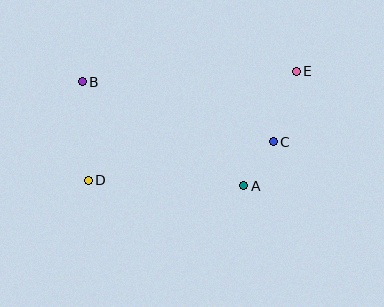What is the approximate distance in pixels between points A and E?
The distance between A and E is approximately 126 pixels.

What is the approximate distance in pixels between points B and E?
The distance between B and E is approximately 214 pixels.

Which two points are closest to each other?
Points A and C are closest to each other.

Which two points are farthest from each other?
Points D and E are farthest from each other.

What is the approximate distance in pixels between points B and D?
The distance between B and D is approximately 99 pixels.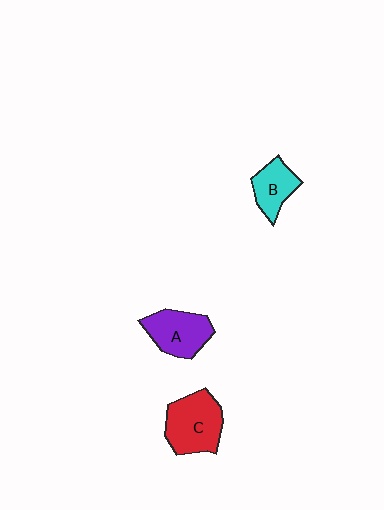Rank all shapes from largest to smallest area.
From largest to smallest: C (red), A (purple), B (cyan).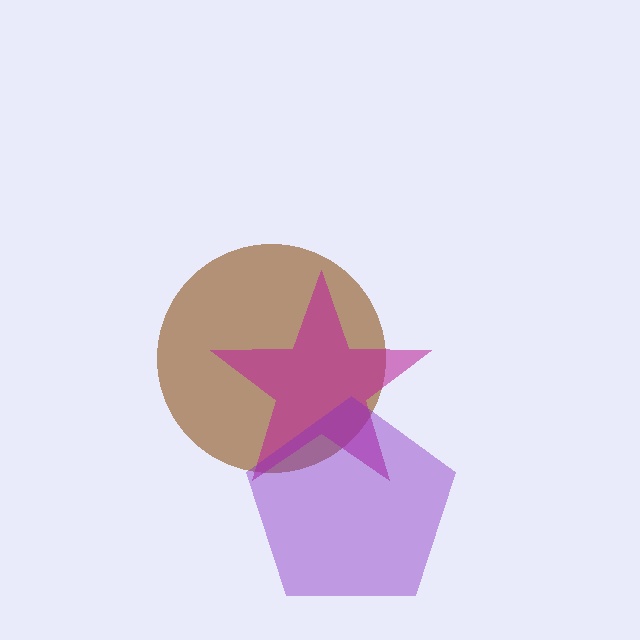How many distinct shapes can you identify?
There are 3 distinct shapes: a brown circle, a magenta star, a purple pentagon.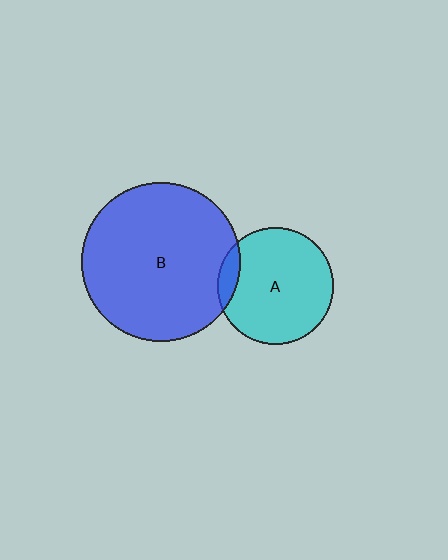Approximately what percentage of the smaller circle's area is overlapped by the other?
Approximately 10%.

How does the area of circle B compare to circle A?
Approximately 1.9 times.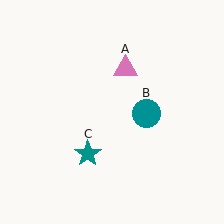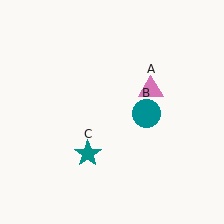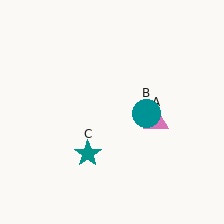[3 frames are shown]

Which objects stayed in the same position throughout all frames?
Teal circle (object B) and teal star (object C) remained stationary.